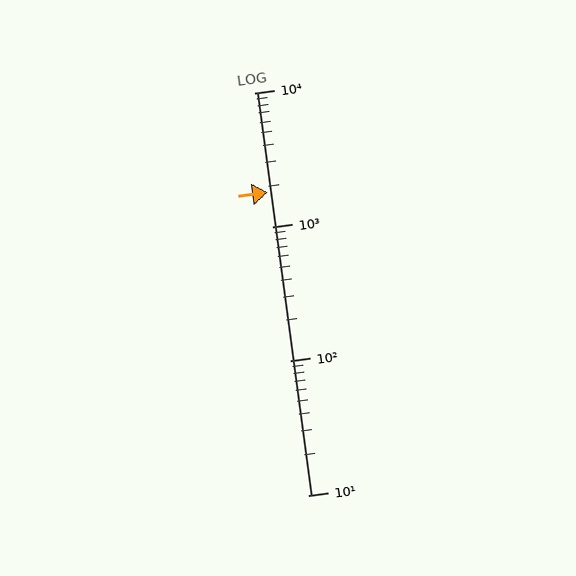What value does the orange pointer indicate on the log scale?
The pointer indicates approximately 1800.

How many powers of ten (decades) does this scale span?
The scale spans 3 decades, from 10 to 10000.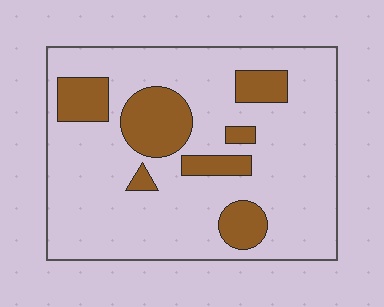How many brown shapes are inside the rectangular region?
7.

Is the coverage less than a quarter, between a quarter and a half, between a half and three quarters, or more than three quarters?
Less than a quarter.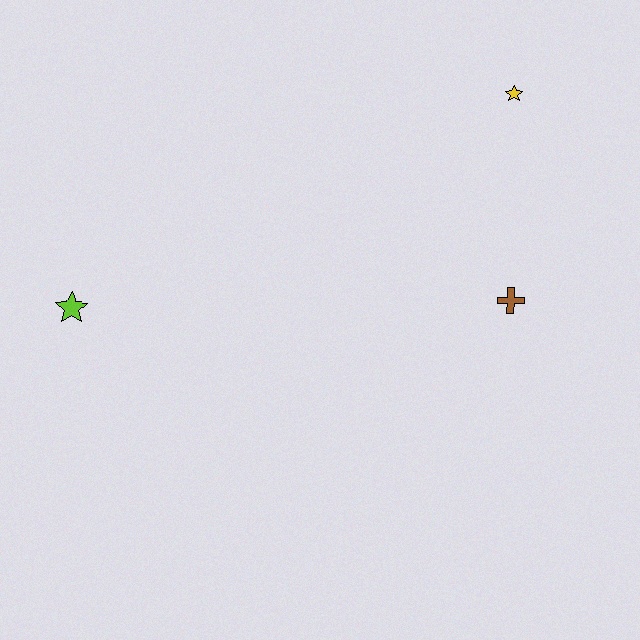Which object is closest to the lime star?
The brown cross is closest to the lime star.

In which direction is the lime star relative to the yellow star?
The lime star is to the left of the yellow star.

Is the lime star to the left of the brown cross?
Yes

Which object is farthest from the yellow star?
The lime star is farthest from the yellow star.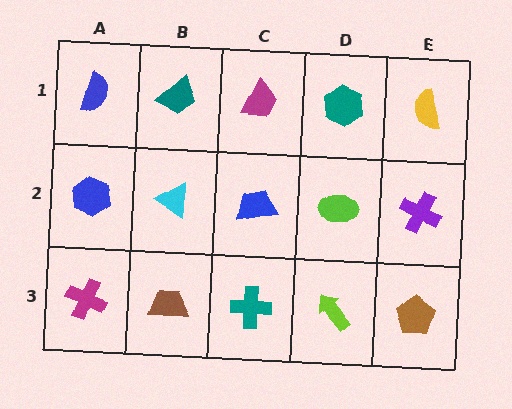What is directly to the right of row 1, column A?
A teal trapezoid.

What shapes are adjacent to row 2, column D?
A teal hexagon (row 1, column D), a lime arrow (row 3, column D), a blue trapezoid (row 2, column C), a purple cross (row 2, column E).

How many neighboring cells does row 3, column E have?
2.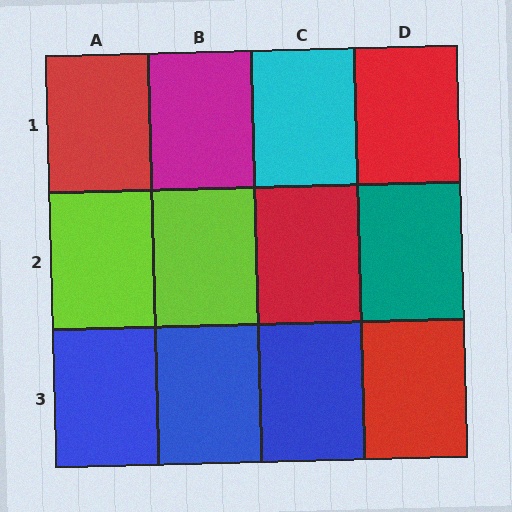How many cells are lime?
2 cells are lime.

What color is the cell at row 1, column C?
Cyan.